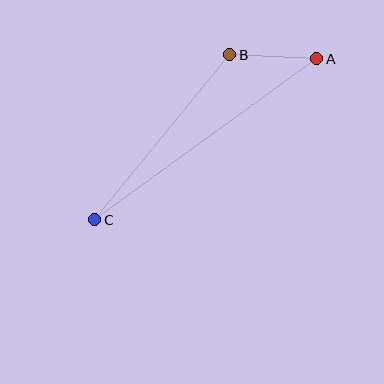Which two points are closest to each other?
Points A and B are closest to each other.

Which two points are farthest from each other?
Points A and C are farthest from each other.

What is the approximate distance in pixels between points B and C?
The distance between B and C is approximately 213 pixels.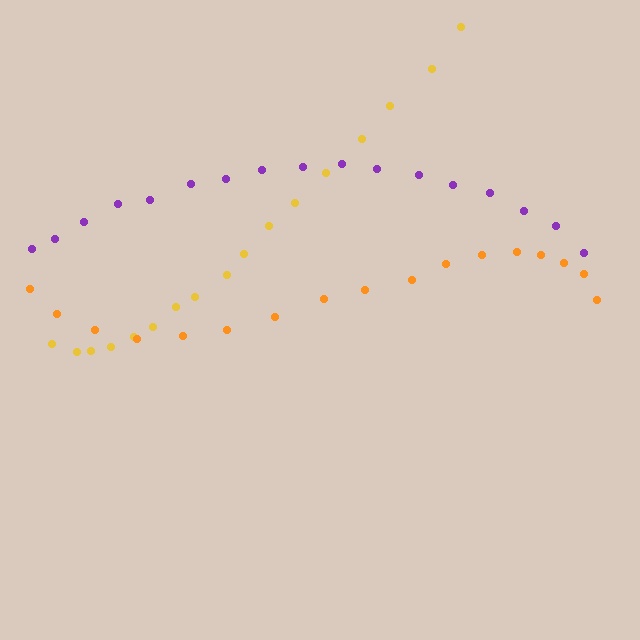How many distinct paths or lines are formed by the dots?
There are 3 distinct paths.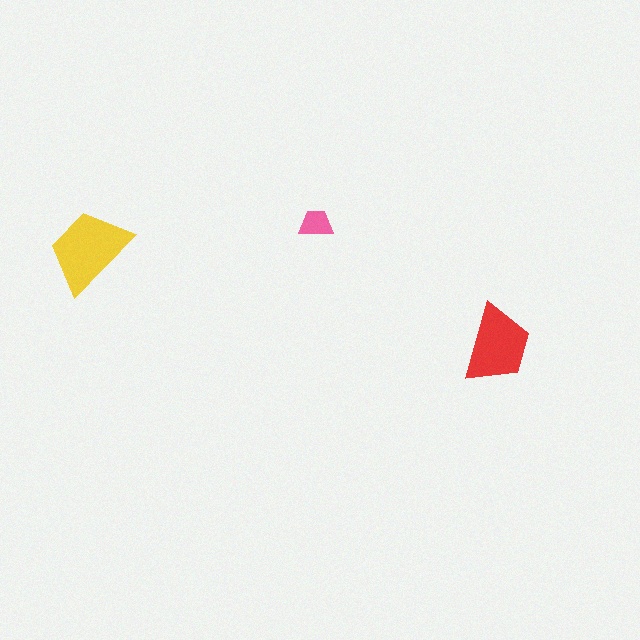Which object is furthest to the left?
The yellow trapezoid is leftmost.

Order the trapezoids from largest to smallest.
the yellow one, the red one, the pink one.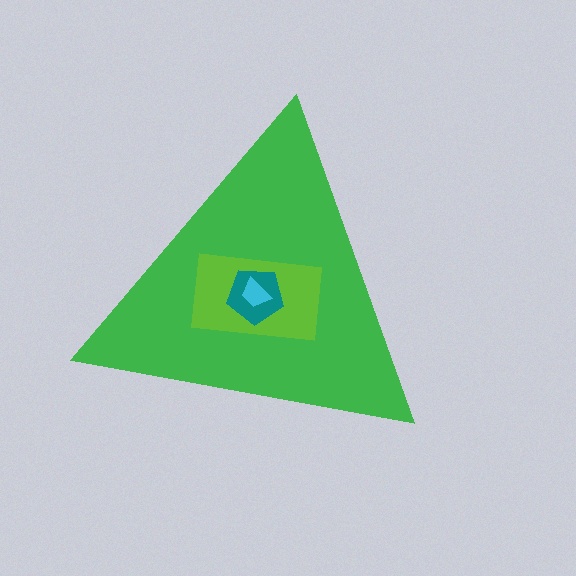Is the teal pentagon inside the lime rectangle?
Yes.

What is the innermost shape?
The cyan trapezoid.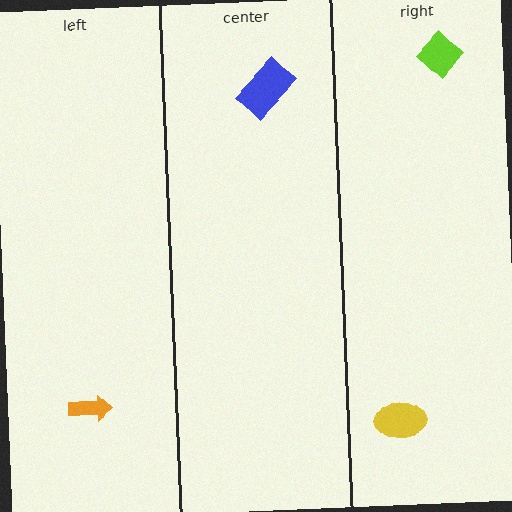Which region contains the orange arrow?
The left region.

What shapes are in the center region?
The blue rectangle.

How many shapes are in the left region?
1.